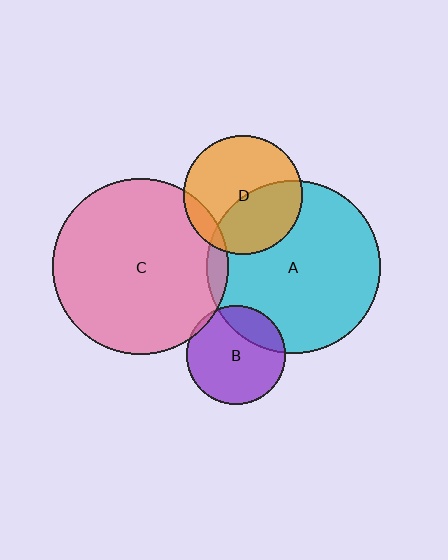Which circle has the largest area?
Circle C (pink).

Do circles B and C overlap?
Yes.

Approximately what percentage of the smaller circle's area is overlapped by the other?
Approximately 5%.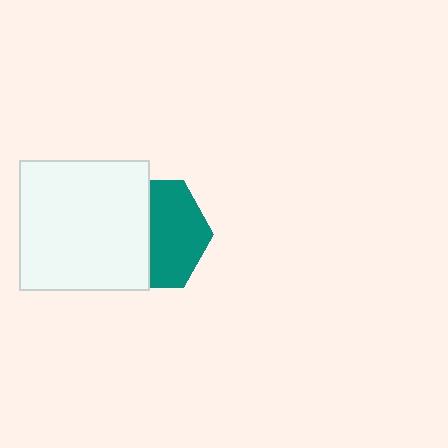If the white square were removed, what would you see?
You would see the complete teal hexagon.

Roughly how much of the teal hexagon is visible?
About half of it is visible (roughly 53%).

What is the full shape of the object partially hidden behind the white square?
The partially hidden object is a teal hexagon.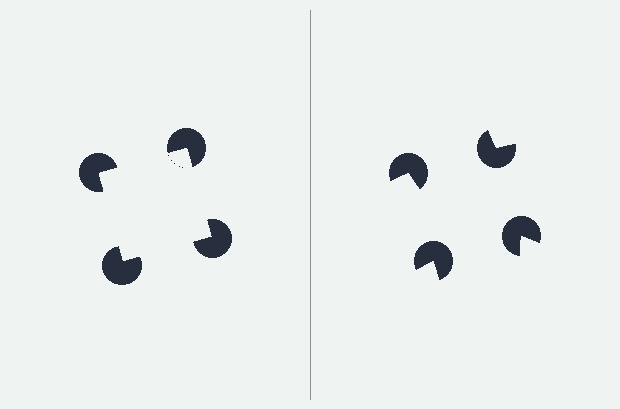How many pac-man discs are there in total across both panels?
8 — 4 on each side.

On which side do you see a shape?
An illusory square appears on the left side. On the right side the wedge cuts are rotated, so no coherent shape forms.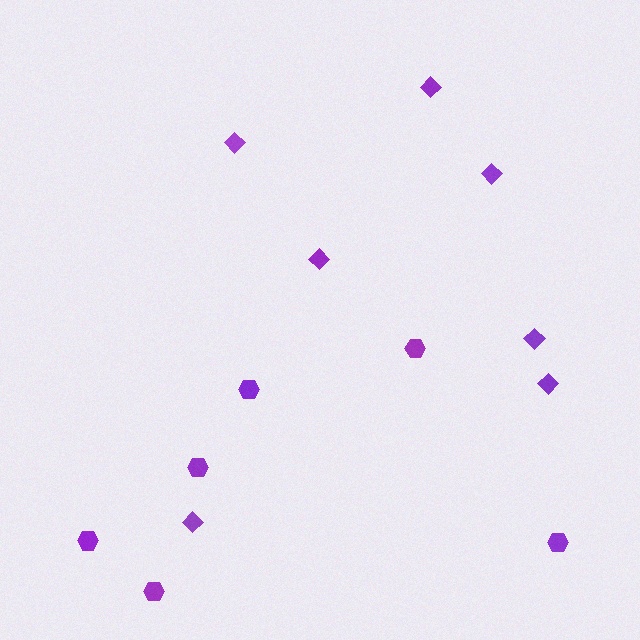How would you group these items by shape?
There are 2 groups: one group of diamonds (7) and one group of hexagons (6).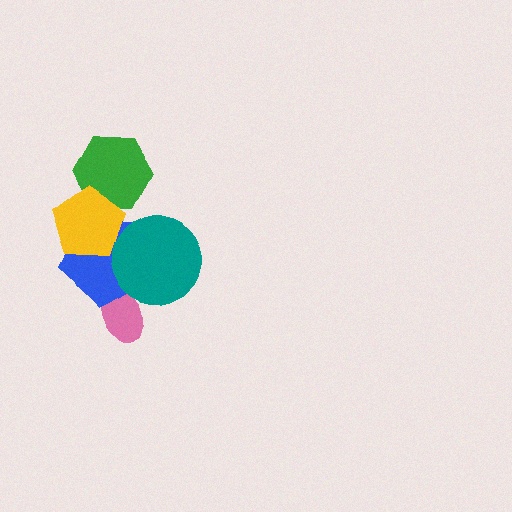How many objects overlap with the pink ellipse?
2 objects overlap with the pink ellipse.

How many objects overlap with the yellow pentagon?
2 objects overlap with the yellow pentagon.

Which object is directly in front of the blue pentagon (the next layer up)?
The yellow pentagon is directly in front of the blue pentagon.